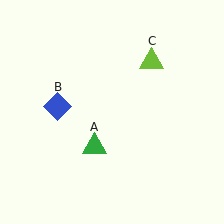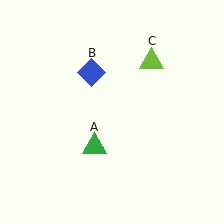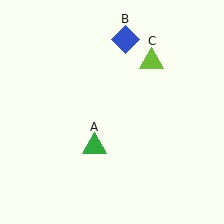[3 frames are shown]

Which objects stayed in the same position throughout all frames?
Green triangle (object A) and lime triangle (object C) remained stationary.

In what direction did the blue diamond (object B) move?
The blue diamond (object B) moved up and to the right.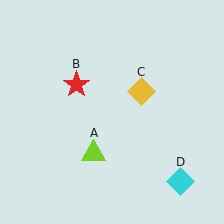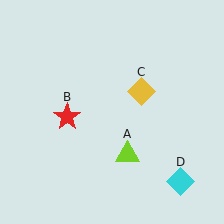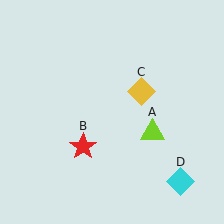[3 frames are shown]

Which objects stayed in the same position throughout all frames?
Yellow diamond (object C) and cyan diamond (object D) remained stationary.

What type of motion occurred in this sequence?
The lime triangle (object A), red star (object B) rotated counterclockwise around the center of the scene.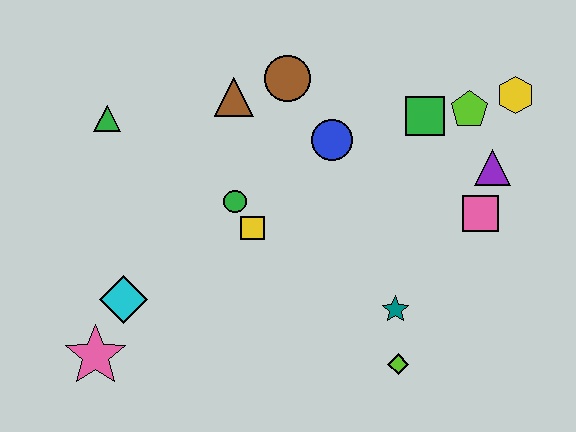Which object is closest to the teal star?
The lime diamond is closest to the teal star.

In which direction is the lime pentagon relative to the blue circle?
The lime pentagon is to the right of the blue circle.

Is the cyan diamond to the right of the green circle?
No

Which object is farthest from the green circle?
The yellow hexagon is farthest from the green circle.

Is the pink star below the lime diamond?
No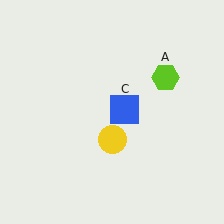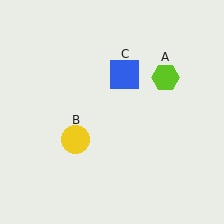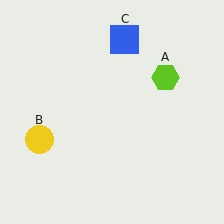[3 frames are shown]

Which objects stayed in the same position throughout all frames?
Lime hexagon (object A) remained stationary.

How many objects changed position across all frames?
2 objects changed position: yellow circle (object B), blue square (object C).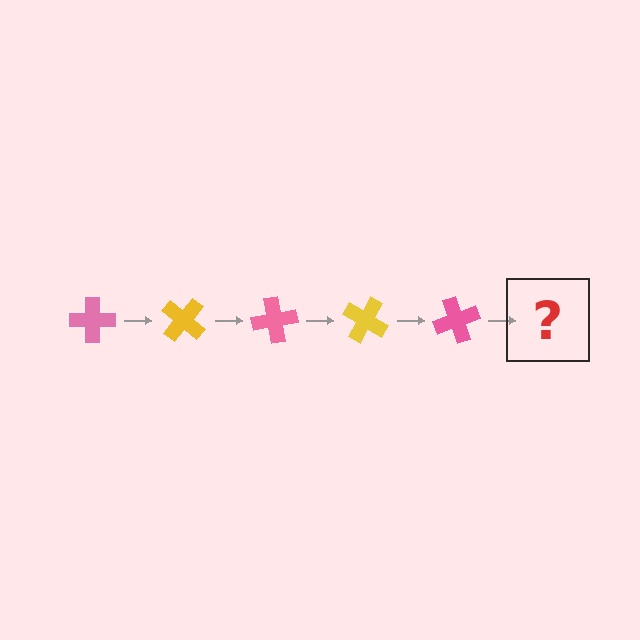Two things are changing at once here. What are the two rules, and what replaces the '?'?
The two rules are that it rotates 40 degrees each step and the color cycles through pink and yellow. The '?' should be a yellow cross, rotated 200 degrees from the start.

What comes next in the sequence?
The next element should be a yellow cross, rotated 200 degrees from the start.